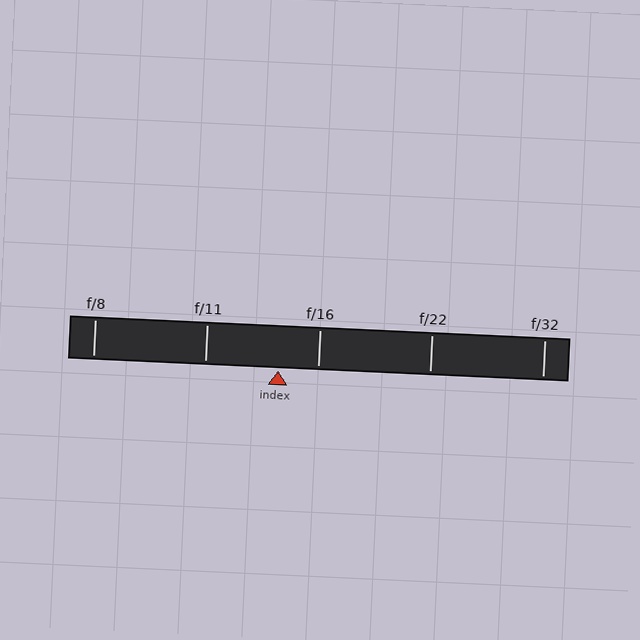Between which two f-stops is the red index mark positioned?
The index mark is between f/11 and f/16.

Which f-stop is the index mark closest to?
The index mark is closest to f/16.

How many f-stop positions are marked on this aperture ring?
There are 5 f-stop positions marked.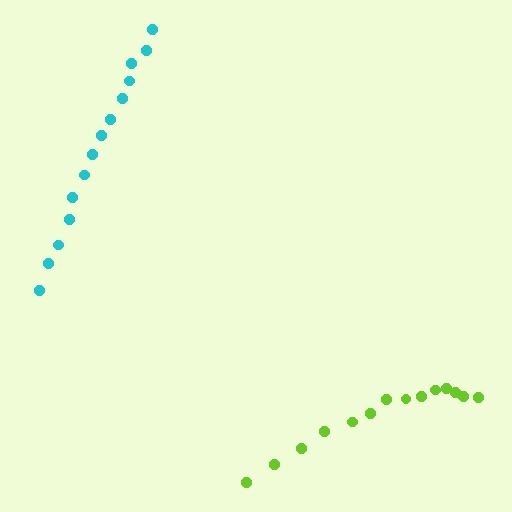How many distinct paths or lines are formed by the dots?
There are 2 distinct paths.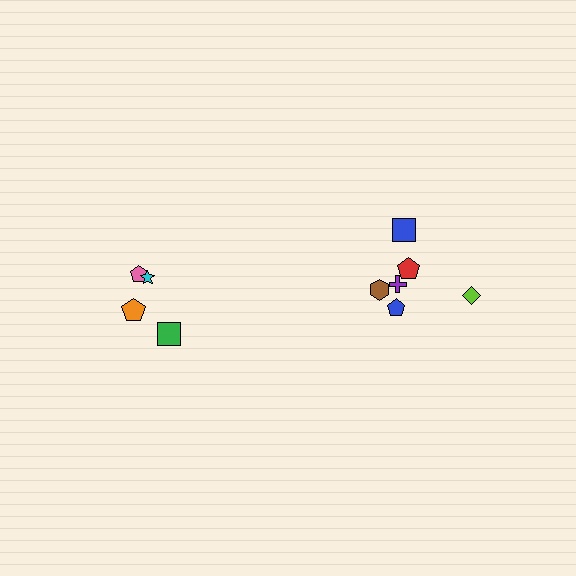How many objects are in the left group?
There are 4 objects.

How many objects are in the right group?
There are 6 objects.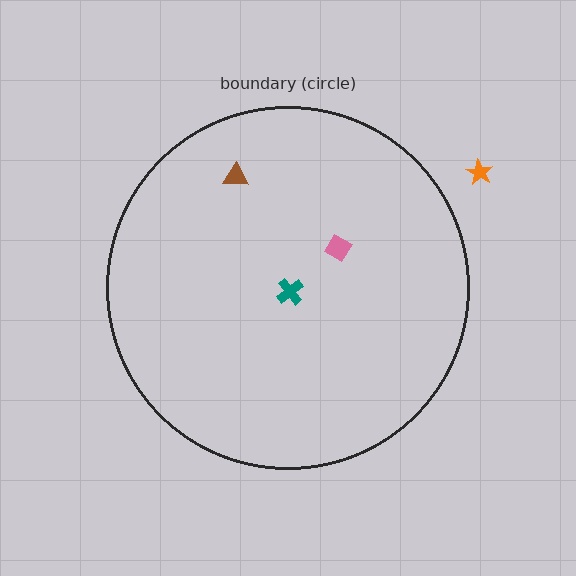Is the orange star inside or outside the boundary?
Outside.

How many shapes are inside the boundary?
3 inside, 1 outside.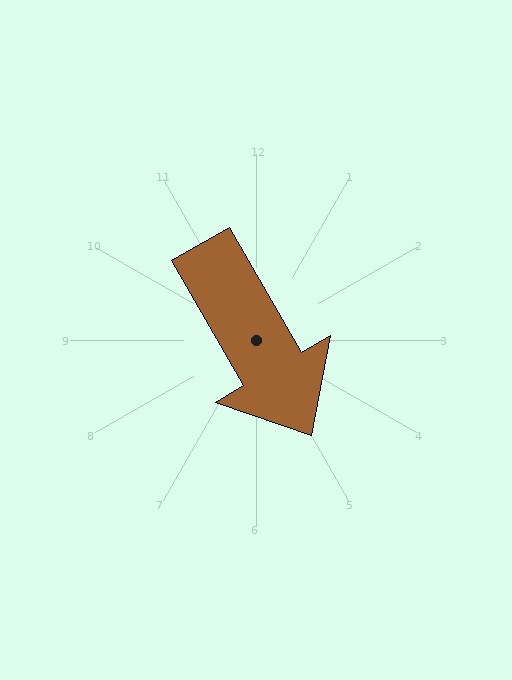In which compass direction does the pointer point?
Southeast.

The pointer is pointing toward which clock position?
Roughly 5 o'clock.